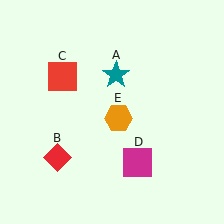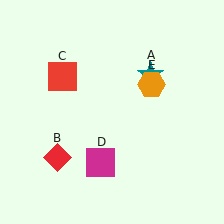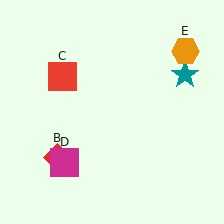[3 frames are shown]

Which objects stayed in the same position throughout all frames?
Red diamond (object B) and red square (object C) remained stationary.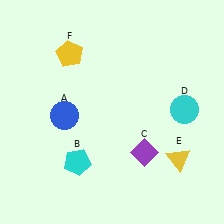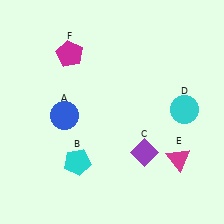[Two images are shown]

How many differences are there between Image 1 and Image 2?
There are 2 differences between the two images.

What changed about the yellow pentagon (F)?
In Image 1, F is yellow. In Image 2, it changed to magenta.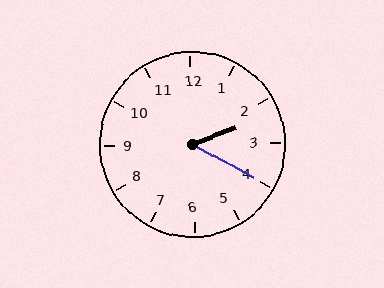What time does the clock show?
2:20.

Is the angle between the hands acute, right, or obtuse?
It is acute.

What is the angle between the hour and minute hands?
Approximately 50 degrees.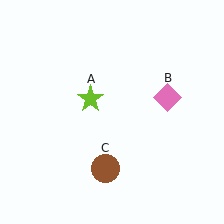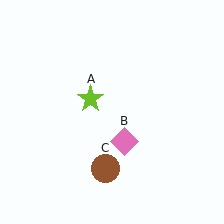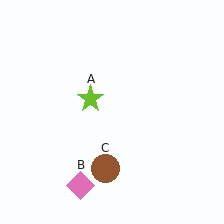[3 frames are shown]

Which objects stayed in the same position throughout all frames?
Lime star (object A) and brown circle (object C) remained stationary.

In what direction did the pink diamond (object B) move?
The pink diamond (object B) moved down and to the left.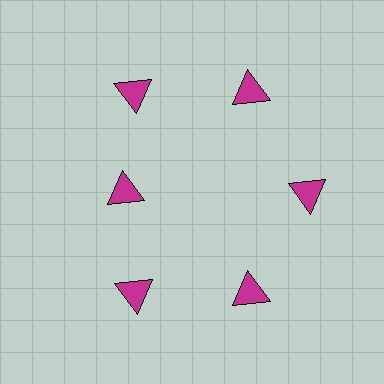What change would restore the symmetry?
The symmetry would be restored by moving it outward, back onto the ring so that all 6 triangles sit at equal angles and equal distance from the center.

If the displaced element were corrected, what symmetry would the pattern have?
It would have 6-fold rotational symmetry — the pattern would map onto itself every 60 degrees.